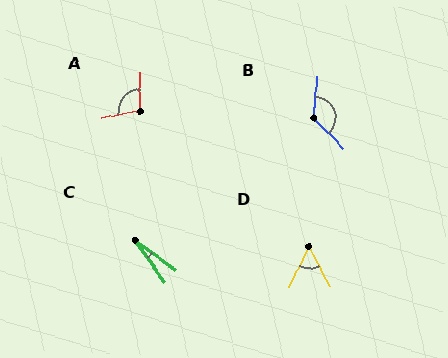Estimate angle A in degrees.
Approximately 103 degrees.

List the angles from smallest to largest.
C (18°), D (55°), A (103°), B (130°).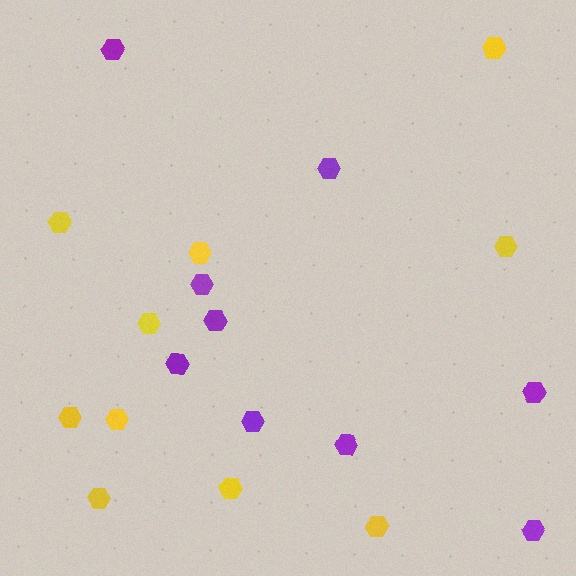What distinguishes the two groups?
There are 2 groups: one group of yellow hexagons (10) and one group of purple hexagons (9).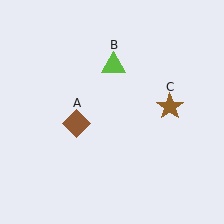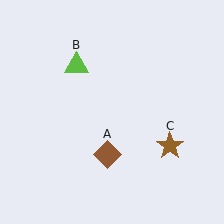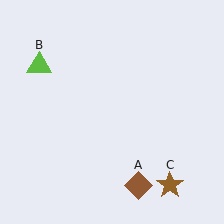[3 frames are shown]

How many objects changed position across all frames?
3 objects changed position: brown diamond (object A), lime triangle (object B), brown star (object C).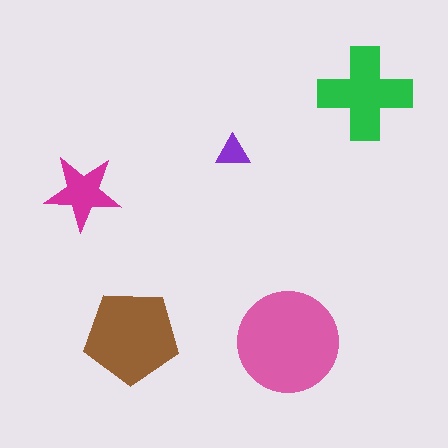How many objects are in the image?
There are 5 objects in the image.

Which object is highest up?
The green cross is topmost.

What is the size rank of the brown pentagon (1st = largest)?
2nd.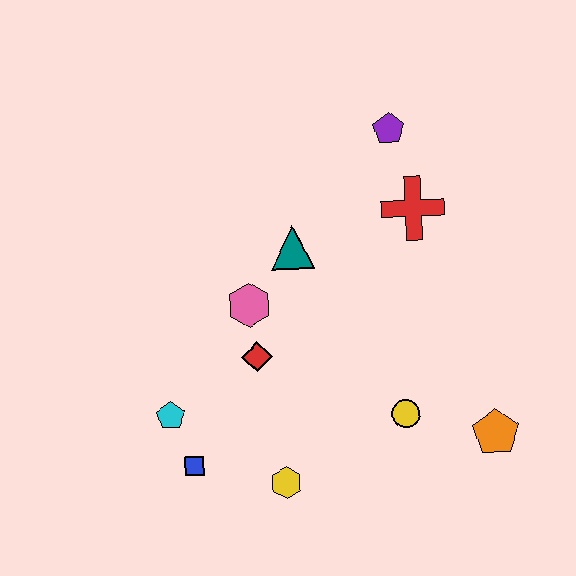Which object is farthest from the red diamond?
The purple pentagon is farthest from the red diamond.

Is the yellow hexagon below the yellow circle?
Yes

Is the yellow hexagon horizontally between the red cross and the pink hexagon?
Yes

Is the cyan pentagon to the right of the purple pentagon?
No